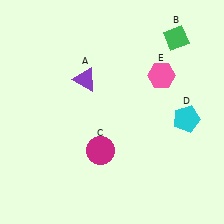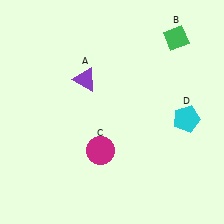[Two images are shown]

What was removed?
The pink hexagon (E) was removed in Image 2.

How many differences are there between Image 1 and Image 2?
There is 1 difference between the two images.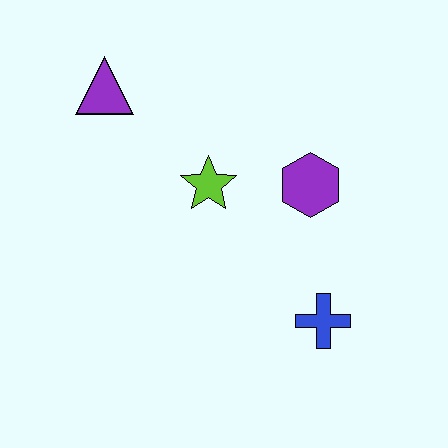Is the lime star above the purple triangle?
No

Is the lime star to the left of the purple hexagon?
Yes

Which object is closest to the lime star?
The purple hexagon is closest to the lime star.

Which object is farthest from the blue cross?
The purple triangle is farthest from the blue cross.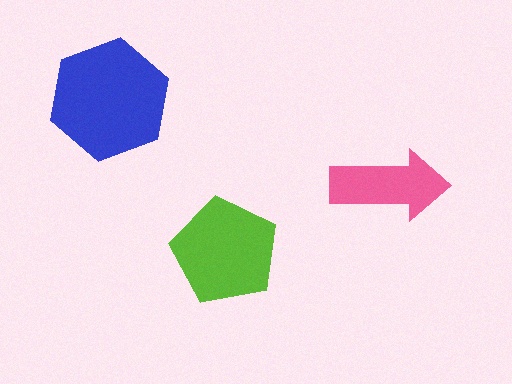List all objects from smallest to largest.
The pink arrow, the lime pentagon, the blue hexagon.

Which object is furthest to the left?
The blue hexagon is leftmost.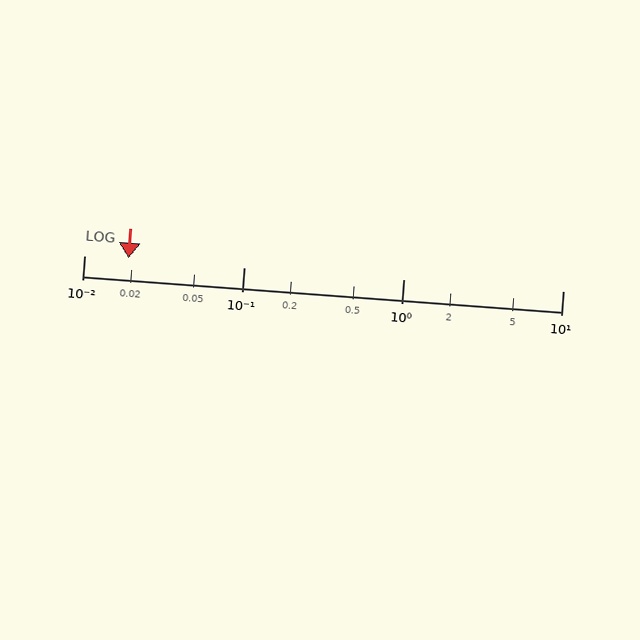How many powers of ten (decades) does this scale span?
The scale spans 3 decades, from 0.01 to 10.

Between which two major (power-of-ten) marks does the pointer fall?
The pointer is between 0.01 and 0.1.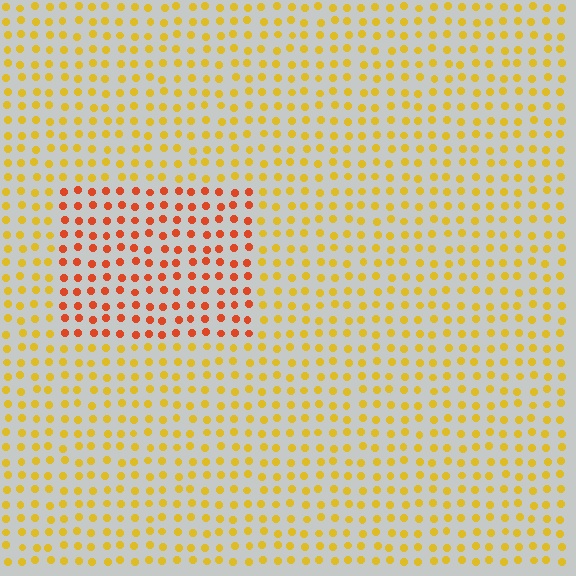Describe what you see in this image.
The image is filled with small yellow elements in a uniform arrangement. A rectangle-shaped region is visible where the elements are tinted to a slightly different hue, forming a subtle color boundary.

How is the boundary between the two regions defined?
The boundary is defined purely by a slight shift in hue (about 38 degrees). Spacing, size, and orientation are identical on both sides.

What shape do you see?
I see a rectangle.